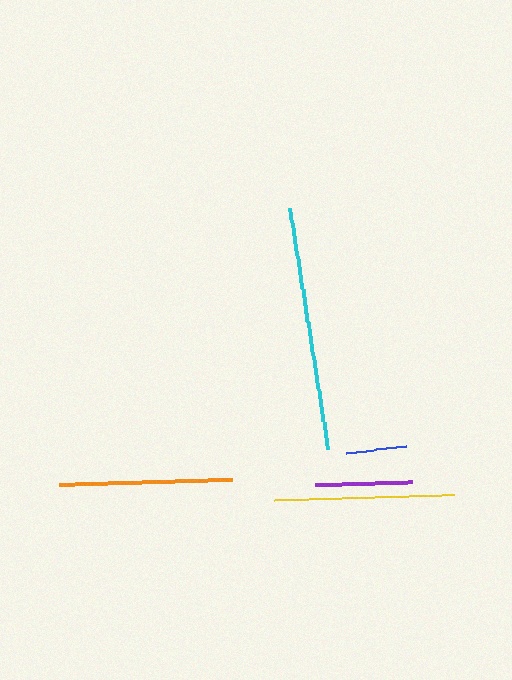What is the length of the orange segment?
The orange segment is approximately 173 pixels long.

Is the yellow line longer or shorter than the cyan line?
The cyan line is longer than the yellow line.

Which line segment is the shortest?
The blue line is the shortest at approximately 60 pixels.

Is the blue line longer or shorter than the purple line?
The purple line is longer than the blue line.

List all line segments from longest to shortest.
From longest to shortest: cyan, yellow, orange, purple, blue.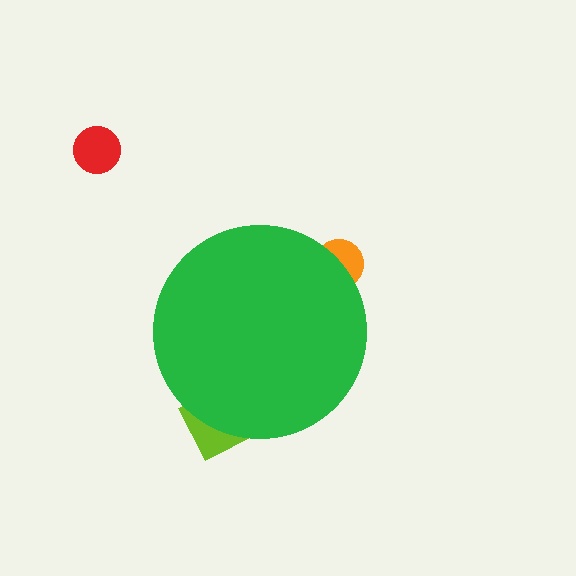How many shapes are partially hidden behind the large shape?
2 shapes are partially hidden.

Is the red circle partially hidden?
No, the red circle is fully visible.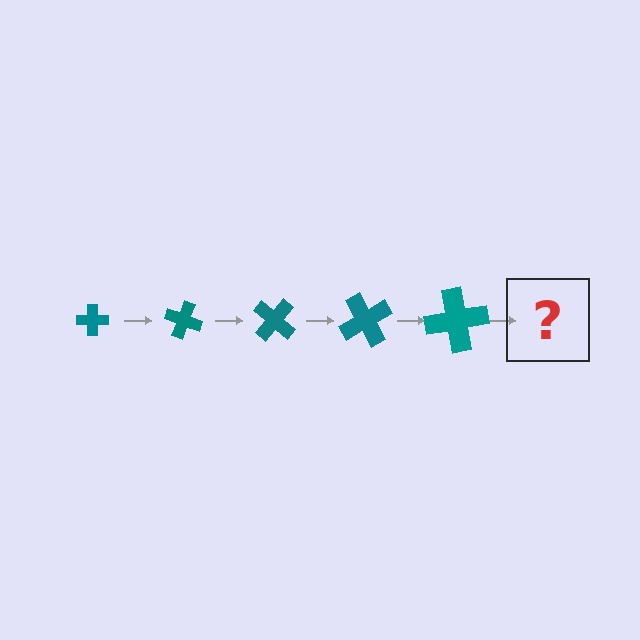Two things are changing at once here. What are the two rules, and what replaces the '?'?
The two rules are that the cross grows larger each step and it rotates 20 degrees each step. The '?' should be a cross, larger than the previous one and rotated 100 degrees from the start.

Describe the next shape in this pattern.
It should be a cross, larger than the previous one and rotated 100 degrees from the start.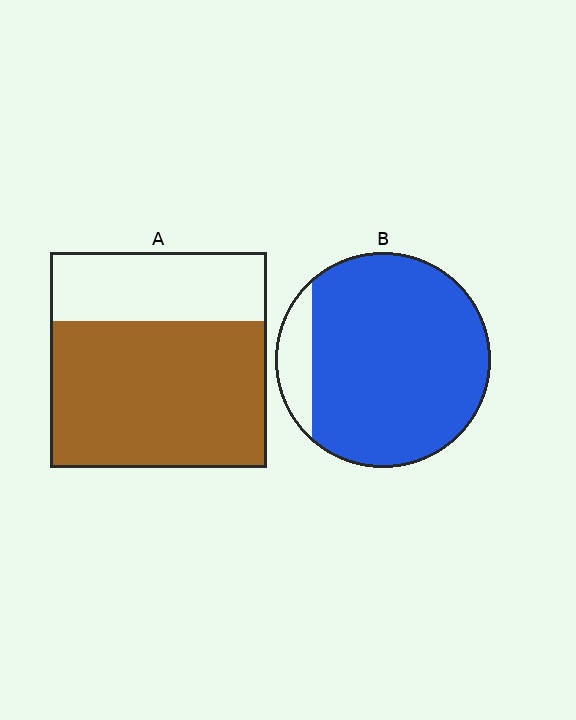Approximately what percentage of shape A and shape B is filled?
A is approximately 70% and B is approximately 90%.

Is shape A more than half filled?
Yes.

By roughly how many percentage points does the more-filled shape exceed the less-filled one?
By roughly 20 percentage points (B over A).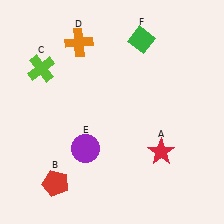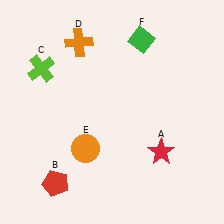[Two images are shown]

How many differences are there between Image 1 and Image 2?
There is 1 difference between the two images.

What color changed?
The circle (E) changed from purple in Image 1 to orange in Image 2.